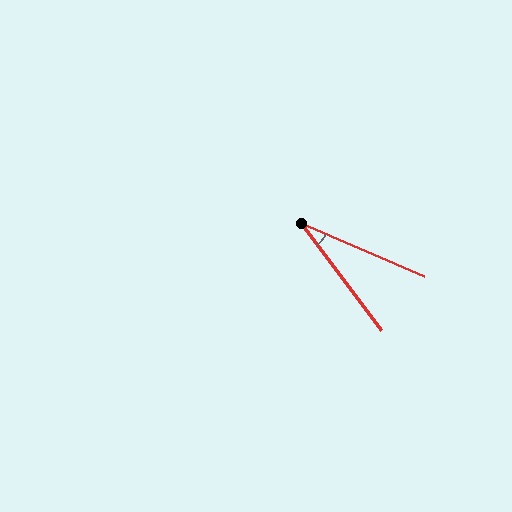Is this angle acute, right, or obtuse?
It is acute.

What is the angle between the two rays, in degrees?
Approximately 30 degrees.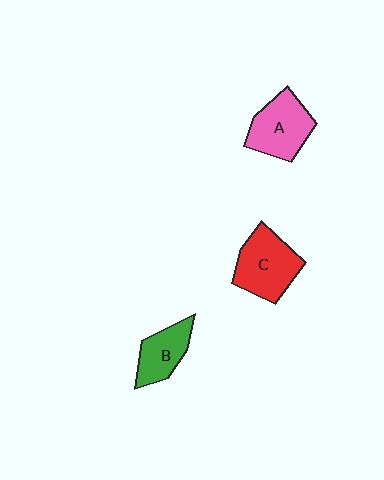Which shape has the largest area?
Shape C (red).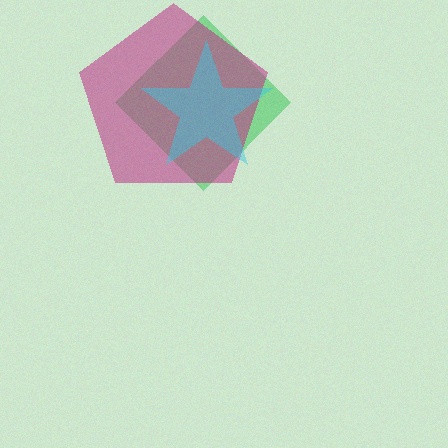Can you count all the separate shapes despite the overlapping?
Yes, there are 3 separate shapes.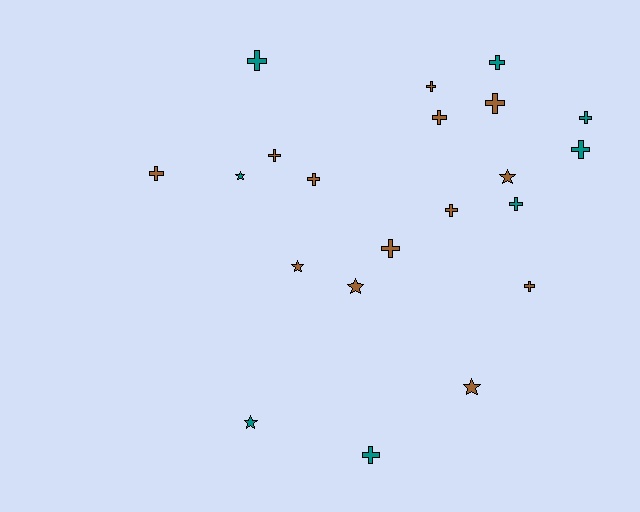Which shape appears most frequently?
Cross, with 15 objects.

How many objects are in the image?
There are 21 objects.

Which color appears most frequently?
Brown, with 13 objects.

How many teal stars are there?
There are 2 teal stars.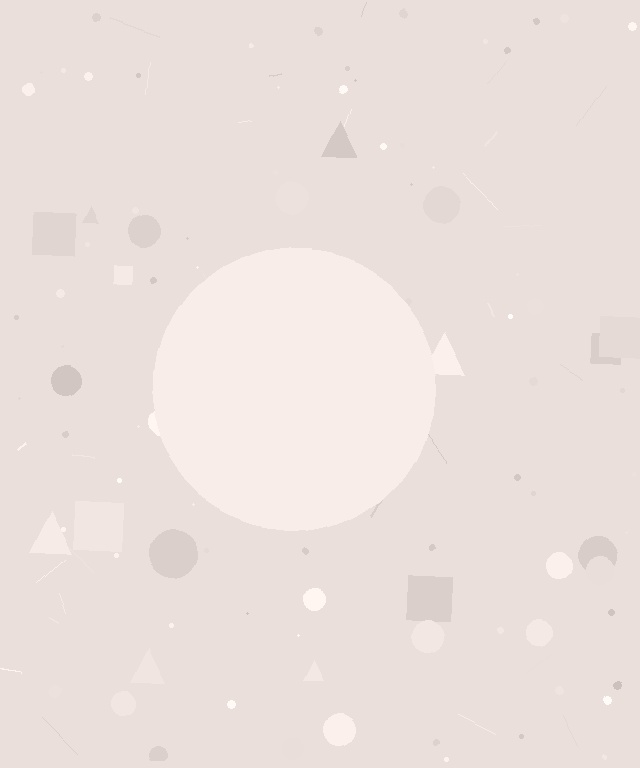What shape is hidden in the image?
A circle is hidden in the image.